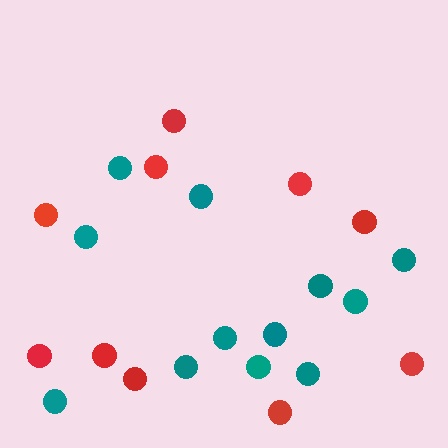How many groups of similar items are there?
There are 2 groups: one group of teal circles (12) and one group of red circles (10).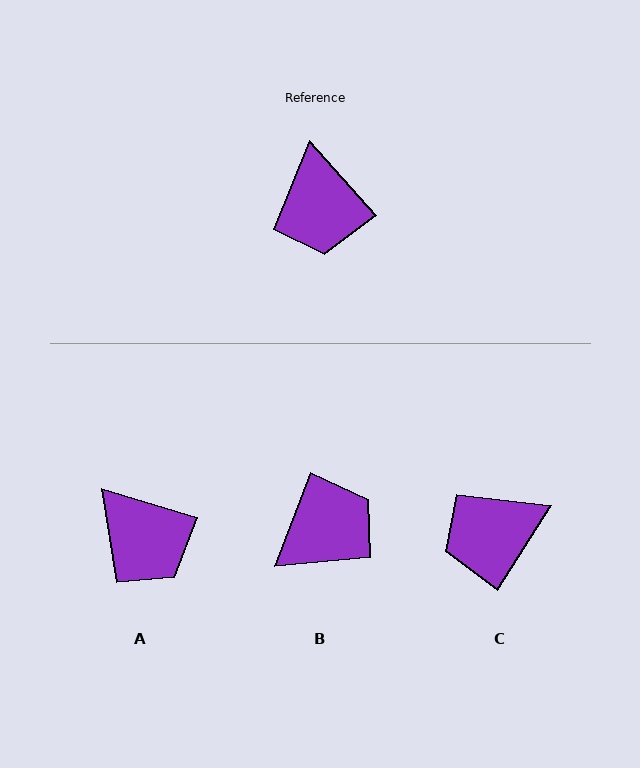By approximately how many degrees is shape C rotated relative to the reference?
Approximately 74 degrees clockwise.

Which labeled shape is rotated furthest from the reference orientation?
B, about 118 degrees away.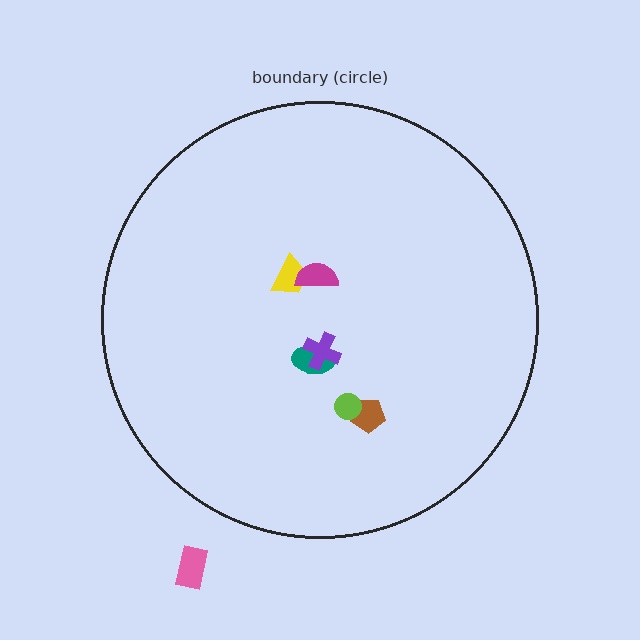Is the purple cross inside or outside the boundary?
Inside.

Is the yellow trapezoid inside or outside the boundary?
Inside.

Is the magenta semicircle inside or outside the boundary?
Inside.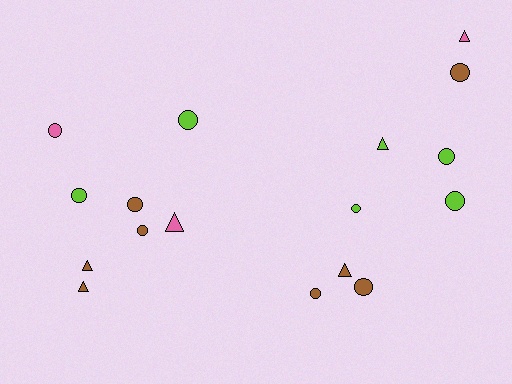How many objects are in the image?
There are 17 objects.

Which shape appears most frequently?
Circle, with 11 objects.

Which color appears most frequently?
Brown, with 8 objects.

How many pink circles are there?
There is 1 pink circle.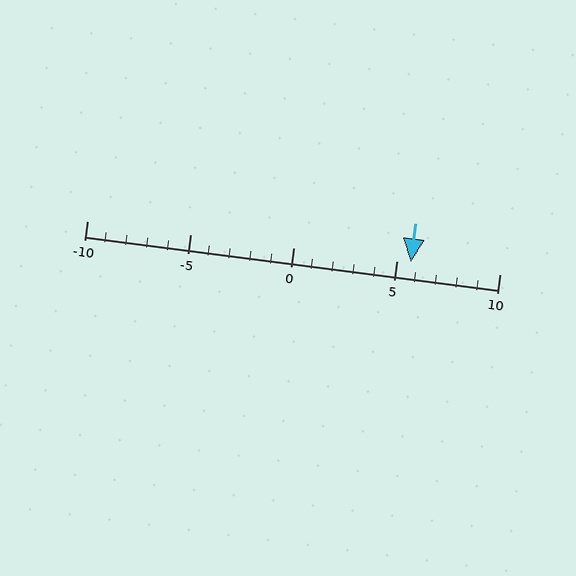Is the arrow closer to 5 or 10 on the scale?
The arrow is closer to 5.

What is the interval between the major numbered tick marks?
The major tick marks are spaced 5 units apart.